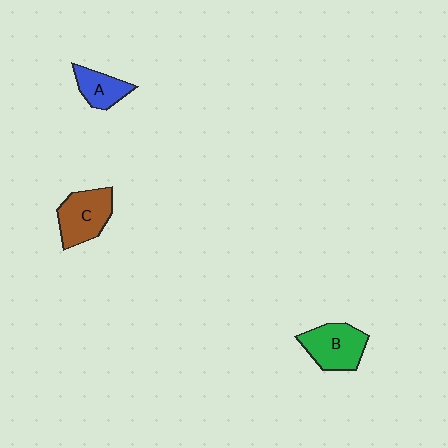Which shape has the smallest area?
Shape A (blue).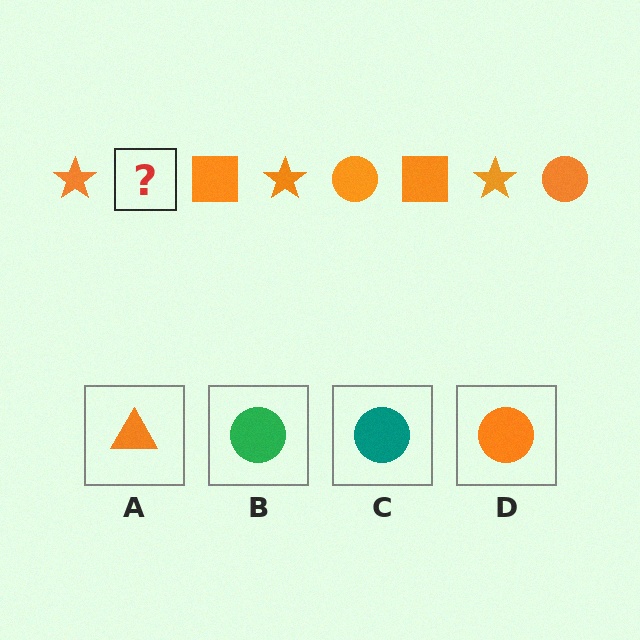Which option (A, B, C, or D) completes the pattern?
D.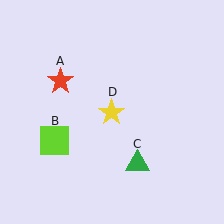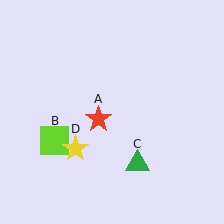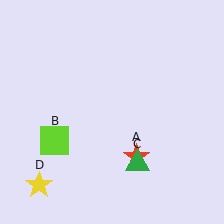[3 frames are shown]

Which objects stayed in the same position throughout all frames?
Lime square (object B) and green triangle (object C) remained stationary.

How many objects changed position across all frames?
2 objects changed position: red star (object A), yellow star (object D).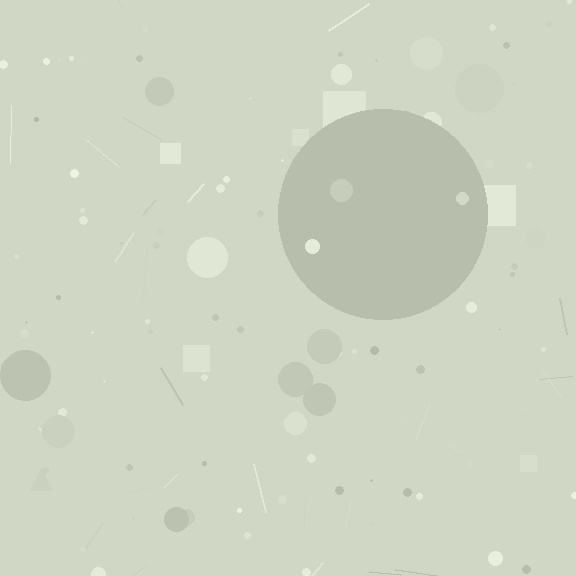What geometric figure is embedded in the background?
A circle is embedded in the background.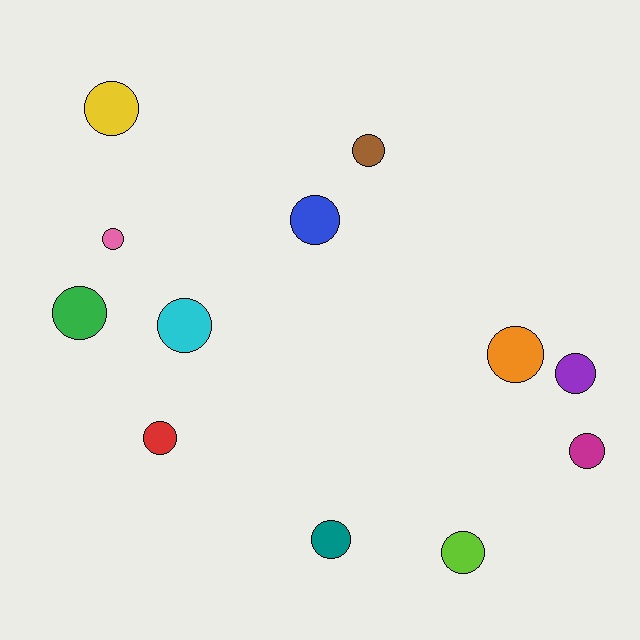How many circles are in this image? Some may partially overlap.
There are 12 circles.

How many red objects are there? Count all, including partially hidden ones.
There is 1 red object.